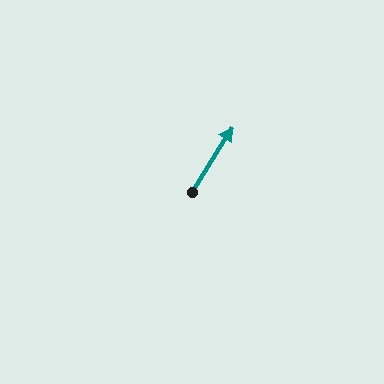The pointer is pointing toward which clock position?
Roughly 1 o'clock.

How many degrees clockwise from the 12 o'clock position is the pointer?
Approximately 32 degrees.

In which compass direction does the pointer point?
Northeast.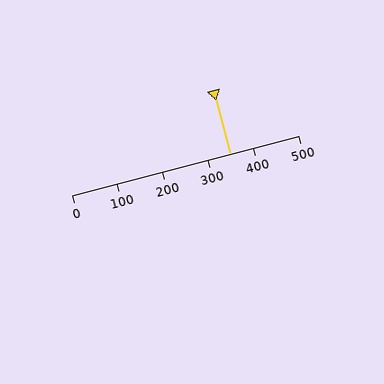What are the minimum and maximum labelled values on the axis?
The axis runs from 0 to 500.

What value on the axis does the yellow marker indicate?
The marker indicates approximately 350.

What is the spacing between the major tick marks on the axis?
The major ticks are spaced 100 apart.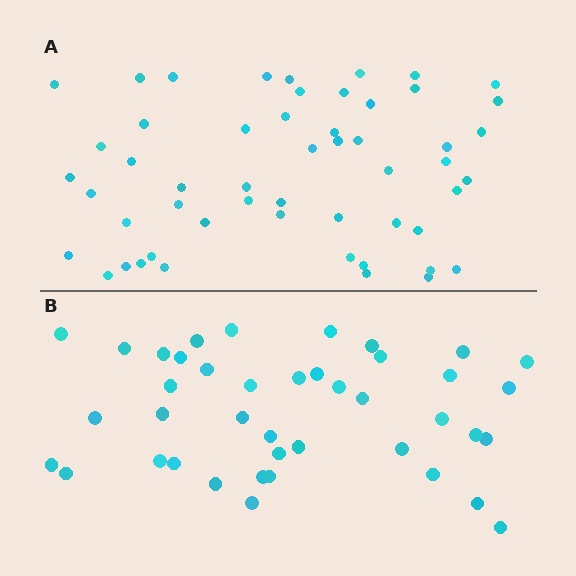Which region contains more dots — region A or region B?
Region A (the top region) has more dots.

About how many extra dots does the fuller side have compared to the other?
Region A has roughly 12 or so more dots than region B.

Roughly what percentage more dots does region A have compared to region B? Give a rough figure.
About 30% more.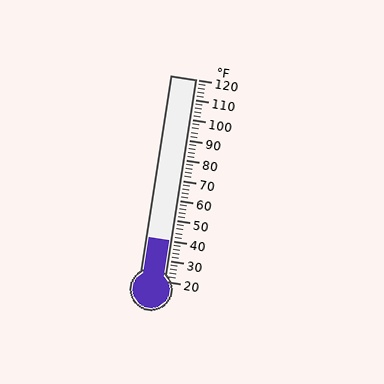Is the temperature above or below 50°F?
The temperature is below 50°F.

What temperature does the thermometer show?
The thermometer shows approximately 40°F.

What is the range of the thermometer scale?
The thermometer scale ranges from 20°F to 120°F.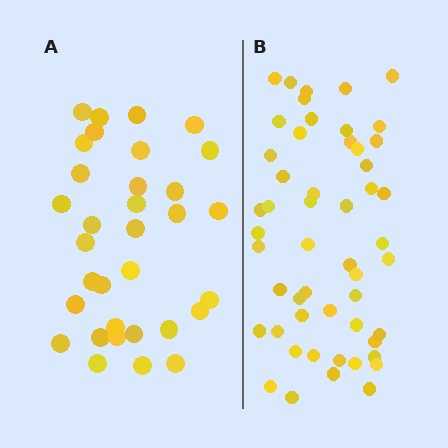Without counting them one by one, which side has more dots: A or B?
Region B (the right region) has more dots.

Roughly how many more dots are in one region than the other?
Region B has approximately 20 more dots than region A.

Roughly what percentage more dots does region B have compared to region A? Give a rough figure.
About 60% more.